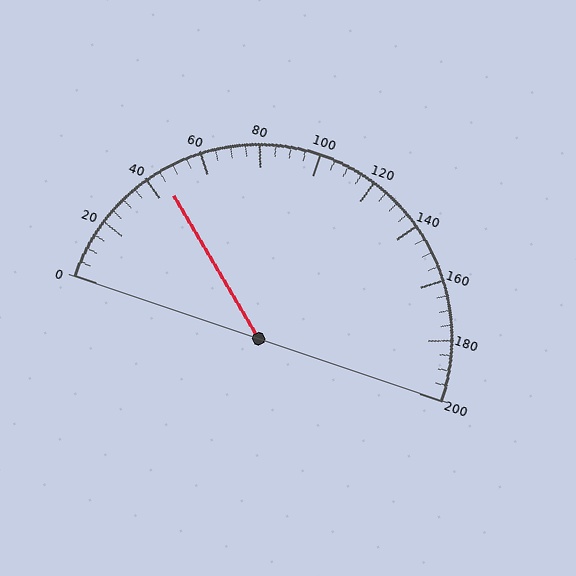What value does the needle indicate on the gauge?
The needle indicates approximately 45.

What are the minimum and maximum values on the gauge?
The gauge ranges from 0 to 200.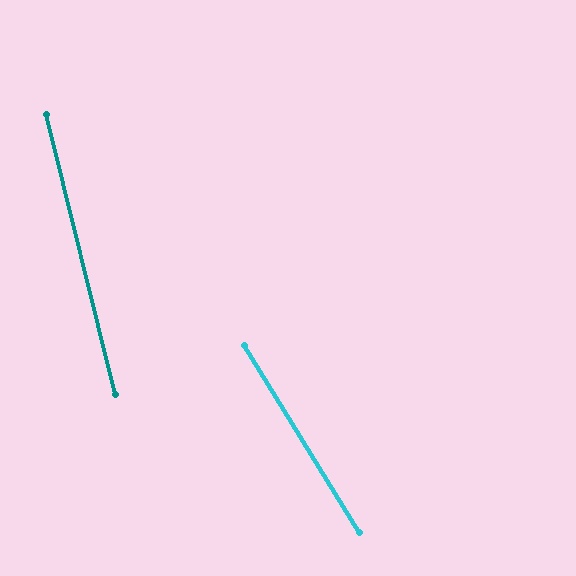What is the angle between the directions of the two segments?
Approximately 18 degrees.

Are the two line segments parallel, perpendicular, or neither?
Neither parallel nor perpendicular — they differ by about 18°.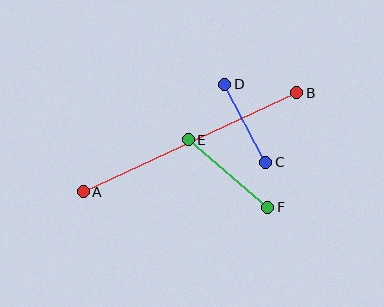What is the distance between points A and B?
The distance is approximately 235 pixels.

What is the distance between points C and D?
The distance is approximately 88 pixels.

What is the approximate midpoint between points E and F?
The midpoint is at approximately (228, 174) pixels.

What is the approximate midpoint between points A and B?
The midpoint is at approximately (190, 142) pixels.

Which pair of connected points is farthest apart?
Points A and B are farthest apart.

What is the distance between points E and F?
The distance is approximately 105 pixels.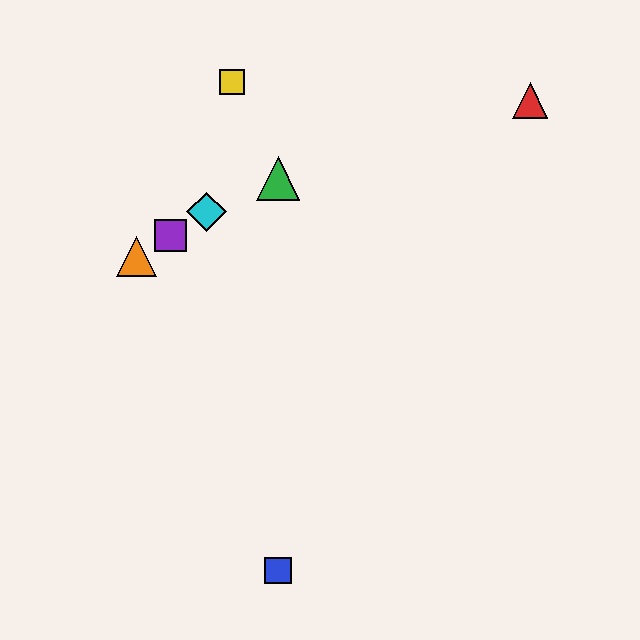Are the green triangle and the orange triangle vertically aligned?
No, the green triangle is at x≈278 and the orange triangle is at x≈137.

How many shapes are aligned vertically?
2 shapes (the blue square, the green triangle) are aligned vertically.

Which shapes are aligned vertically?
The blue square, the green triangle are aligned vertically.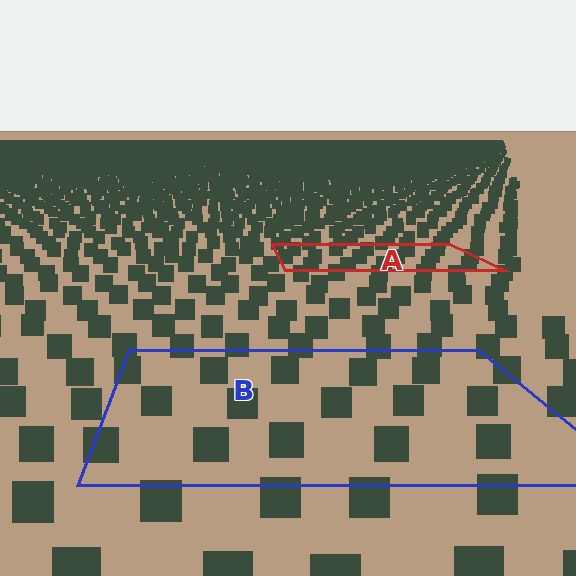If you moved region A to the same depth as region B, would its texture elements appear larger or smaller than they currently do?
They would appear larger. At a closer depth, the same texture elements are projected at a bigger on-screen size.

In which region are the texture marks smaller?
The texture marks are smaller in region A, because it is farther away.